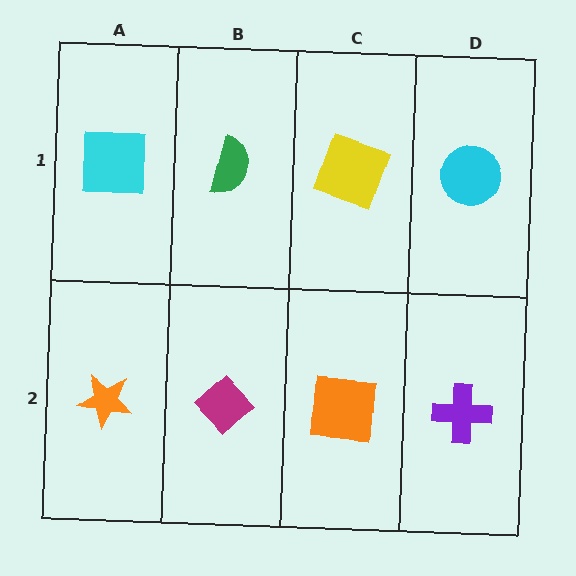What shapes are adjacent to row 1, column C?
An orange square (row 2, column C), a green semicircle (row 1, column B), a cyan circle (row 1, column D).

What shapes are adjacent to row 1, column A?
An orange star (row 2, column A), a green semicircle (row 1, column B).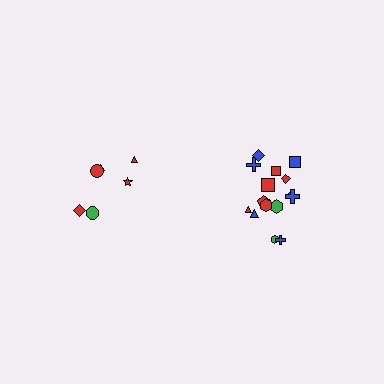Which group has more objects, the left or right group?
The right group.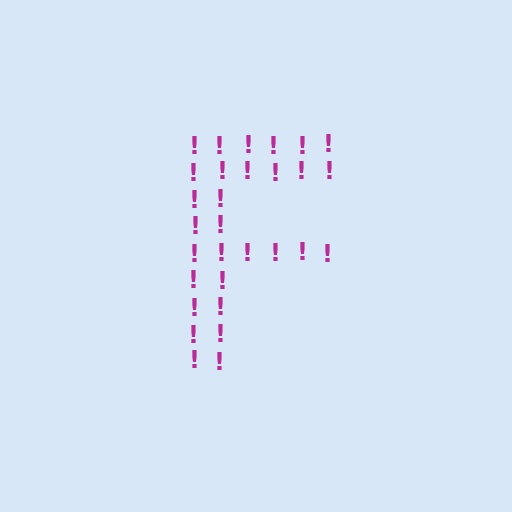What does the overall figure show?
The overall figure shows the letter F.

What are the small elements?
The small elements are exclamation marks.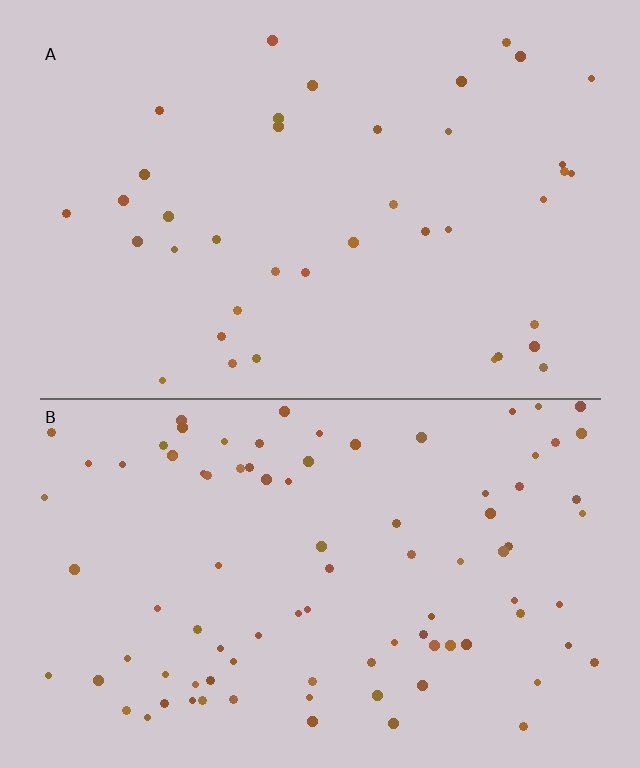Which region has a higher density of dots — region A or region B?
B (the bottom).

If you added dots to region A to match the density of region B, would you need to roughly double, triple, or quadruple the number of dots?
Approximately double.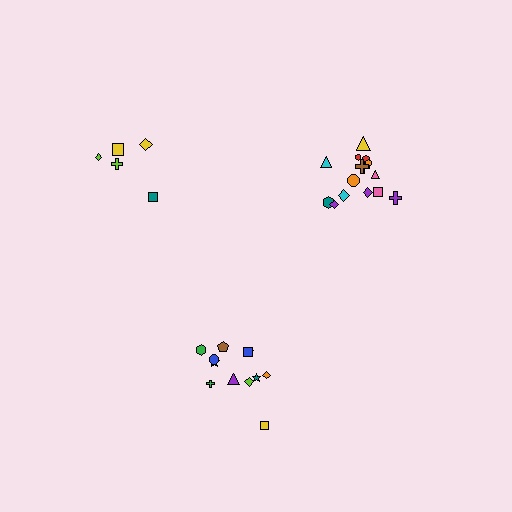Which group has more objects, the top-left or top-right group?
The top-right group.